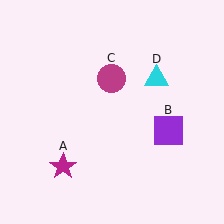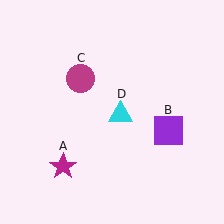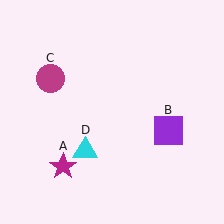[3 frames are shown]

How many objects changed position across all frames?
2 objects changed position: magenta circle (object C), cyan triangle (object D).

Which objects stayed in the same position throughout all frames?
Magenta star (object A) and purple square (object B) remained stationary.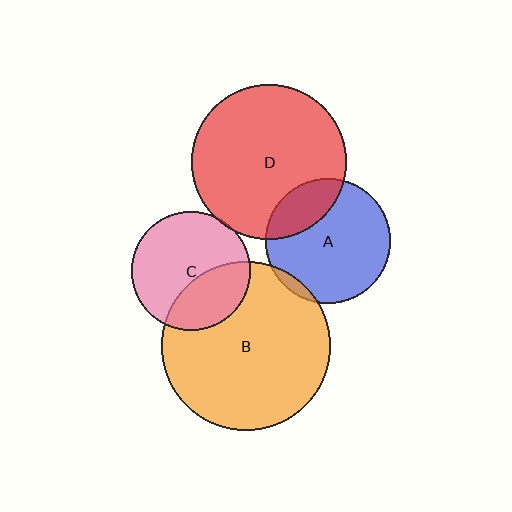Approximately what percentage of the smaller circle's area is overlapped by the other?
Approximately 5%.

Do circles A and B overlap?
Yes.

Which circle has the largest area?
Circle B (orange).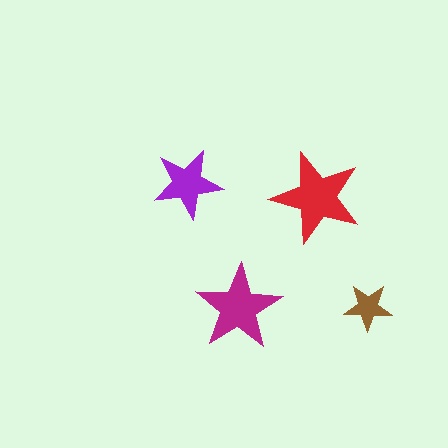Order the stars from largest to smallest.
the red one, the magenta one, the purple one, the brown one.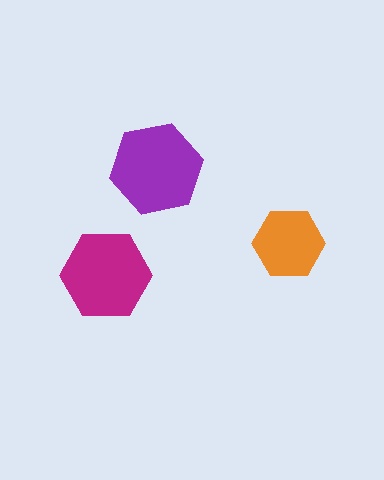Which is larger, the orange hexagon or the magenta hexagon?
The magenta one.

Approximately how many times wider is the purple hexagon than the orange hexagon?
About 1.5 times wider.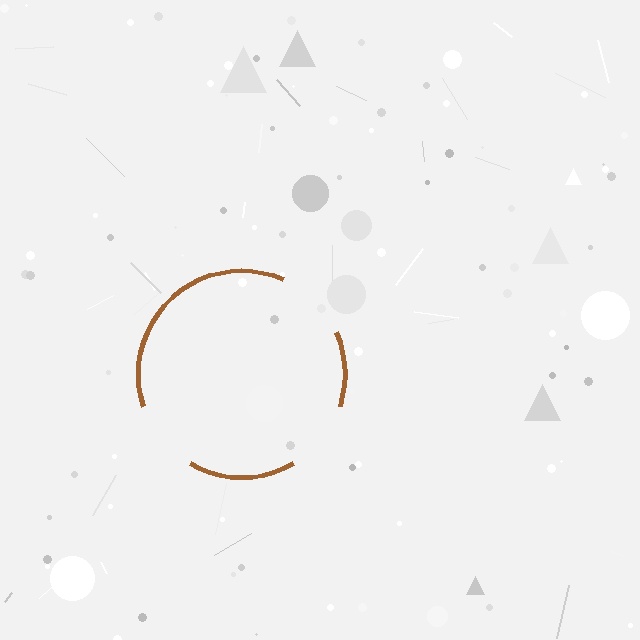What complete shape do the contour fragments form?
The contour fragments form a circle.